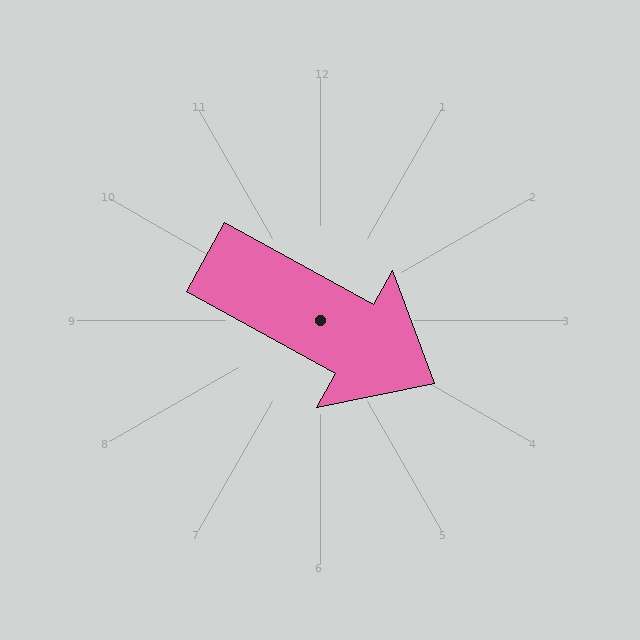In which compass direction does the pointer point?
Southeast.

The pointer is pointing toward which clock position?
Roughly 4 o'clock.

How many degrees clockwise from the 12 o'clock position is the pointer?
Approximately 119 degrees.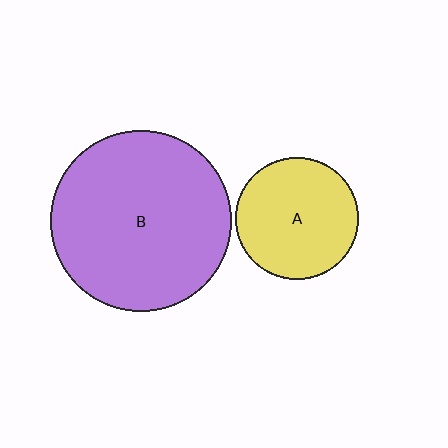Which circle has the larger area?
Circle B (purple).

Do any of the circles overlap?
No, none of the circles overlap.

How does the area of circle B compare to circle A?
Approximately 2.2 times.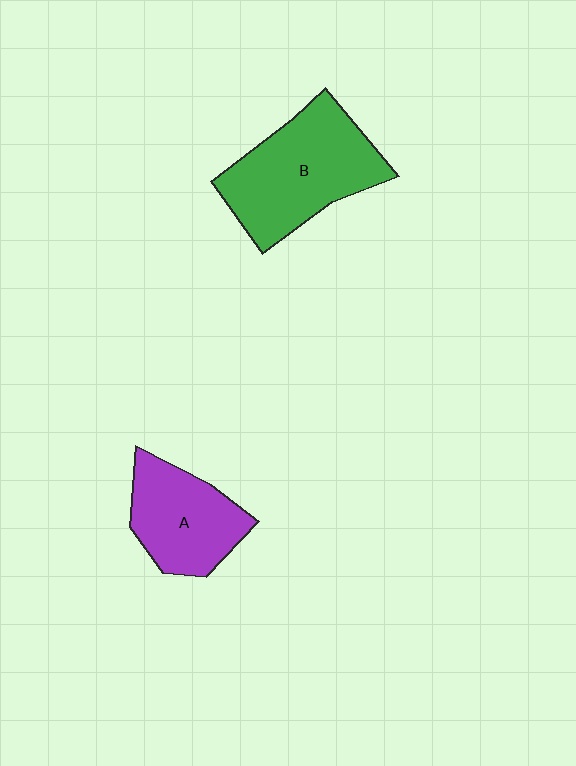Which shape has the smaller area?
Shape A (purple).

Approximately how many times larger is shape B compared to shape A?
Approximately 1.4 times.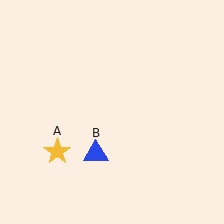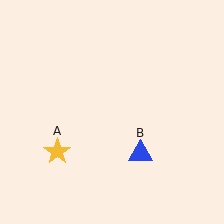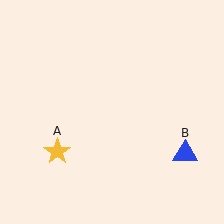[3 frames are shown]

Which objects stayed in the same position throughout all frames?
Yellow star (object A) remained stationary.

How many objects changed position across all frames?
1 object changed position: blue triangle (object B).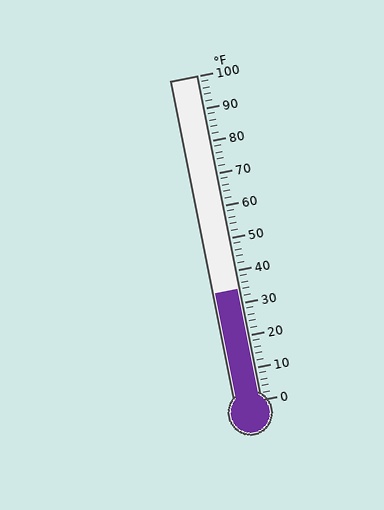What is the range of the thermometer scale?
The thermometer scale ranges from 0°F to 100°F.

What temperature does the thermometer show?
The thermometer shows approximately 34°F.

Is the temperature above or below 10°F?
The temperature is above 10°F.